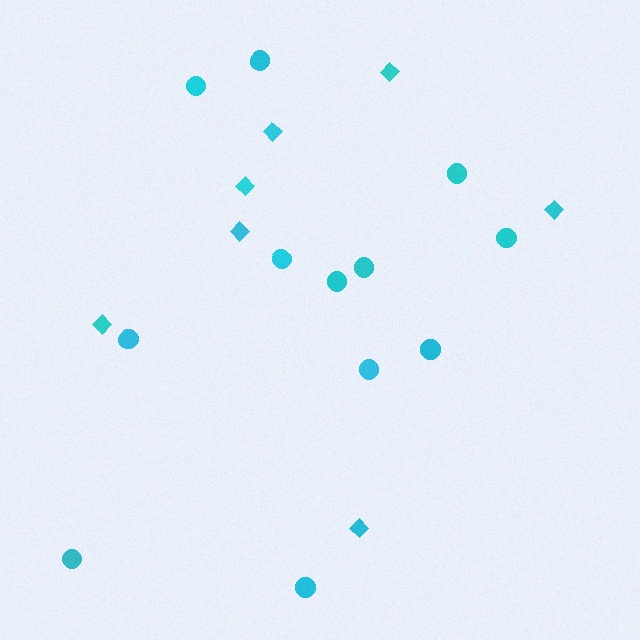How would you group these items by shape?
There are 2 groups: one group of diamonds (7) and one group of circles (12).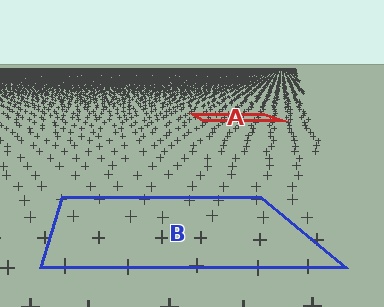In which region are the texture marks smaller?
The texture marks are smaller in region A, because it is farther away.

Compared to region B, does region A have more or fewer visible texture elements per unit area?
Region A has more texture elements per unit area — they are packed more densely because it is farther away.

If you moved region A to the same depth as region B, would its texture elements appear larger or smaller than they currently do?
They would appear larger. At a closer depth, the same texture elements are projected at a bigger on-screen size.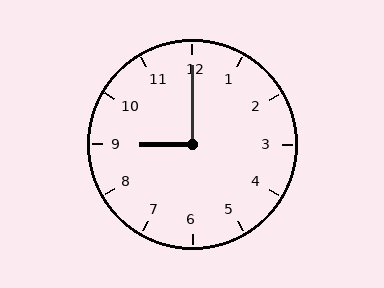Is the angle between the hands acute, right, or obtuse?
It is right.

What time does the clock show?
9:00.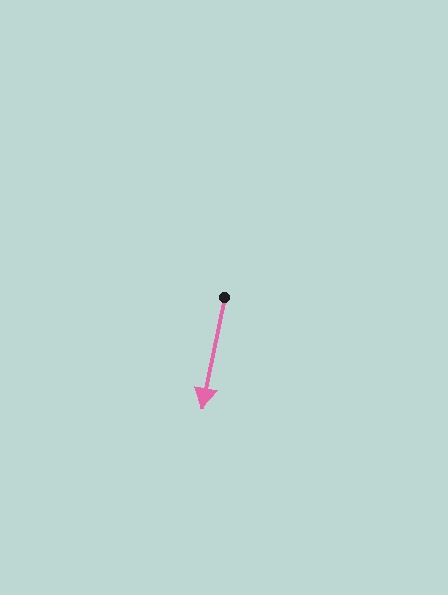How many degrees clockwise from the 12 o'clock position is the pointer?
Approximately 191 degrees.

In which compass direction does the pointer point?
South.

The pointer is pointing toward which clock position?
Roughly 6 o'clock.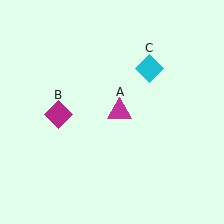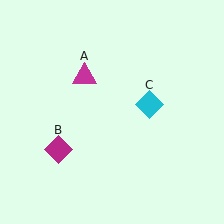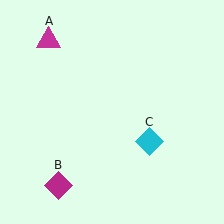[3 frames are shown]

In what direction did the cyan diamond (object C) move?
The cyan diamond (object C) moved down.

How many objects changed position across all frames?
3 objects changed position: magenta triangle (object A), magenta diamond (object B), cyan diamond (object C).